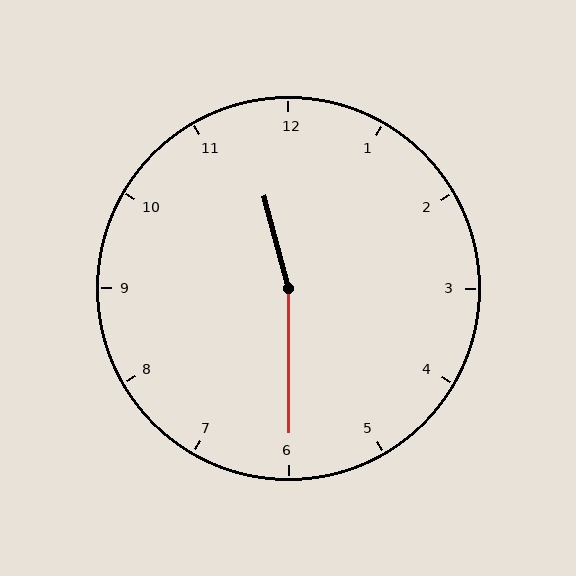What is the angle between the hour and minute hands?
Approximately 165 degrees.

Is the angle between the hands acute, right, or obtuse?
It is obtuse.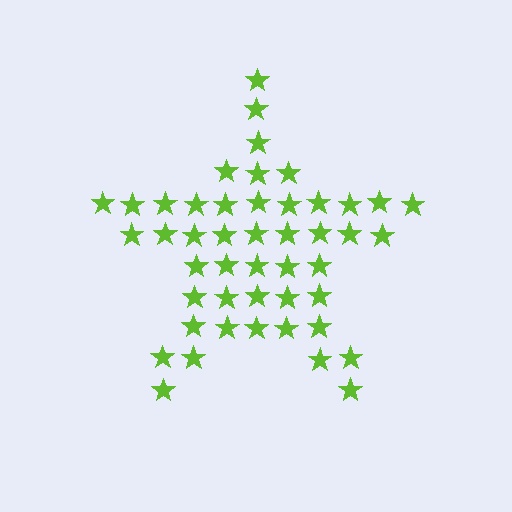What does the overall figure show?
The overall figure shows a star.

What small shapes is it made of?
It is made of small stars.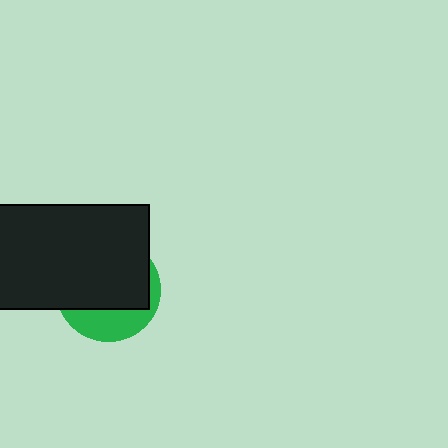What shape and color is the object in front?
The object in front is a black rectangle.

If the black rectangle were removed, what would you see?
You would see the complete green circle.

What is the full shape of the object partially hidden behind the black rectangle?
The partially hidden object is a green circle.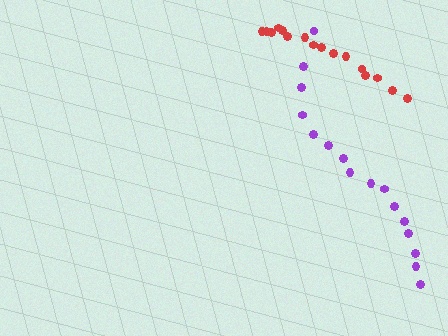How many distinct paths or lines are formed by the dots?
There are 2 distinct paths.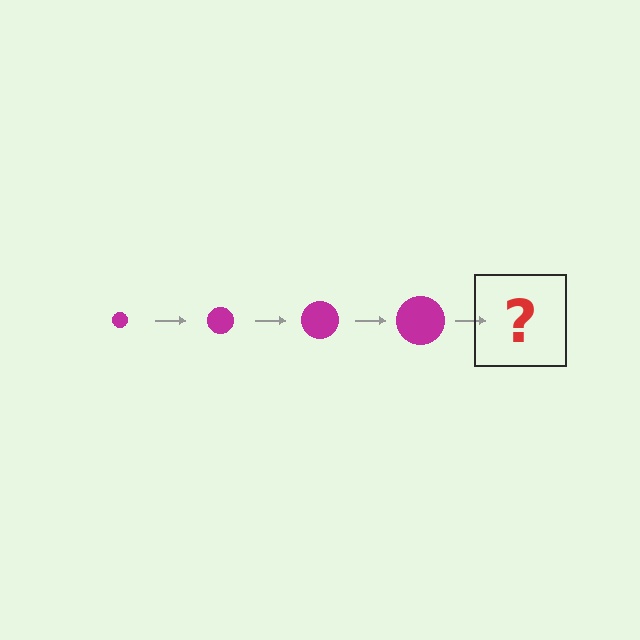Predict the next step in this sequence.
The next step is a magenta circle, larger than the previous one.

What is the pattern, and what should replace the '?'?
The pattern is that the circle gets progressively larger each step. The '?' should be a magenta circle, larger than the previous one.